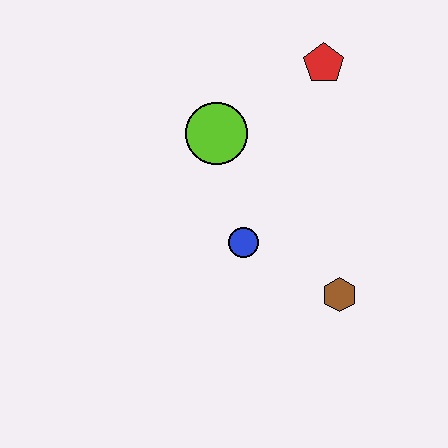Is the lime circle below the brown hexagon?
No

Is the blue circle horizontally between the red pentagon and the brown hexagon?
No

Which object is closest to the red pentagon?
The lime circle is closest to the red pentagon.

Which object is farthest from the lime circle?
The brown hexagon is farthest from the lime circle.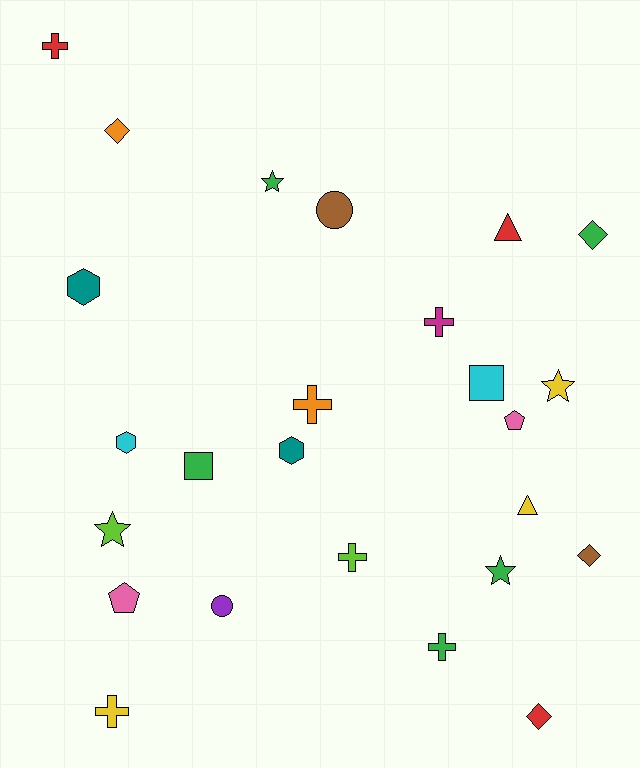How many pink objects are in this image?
There are 2 pink objects.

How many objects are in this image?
There are 25 objects.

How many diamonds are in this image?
There are 4 diamonds.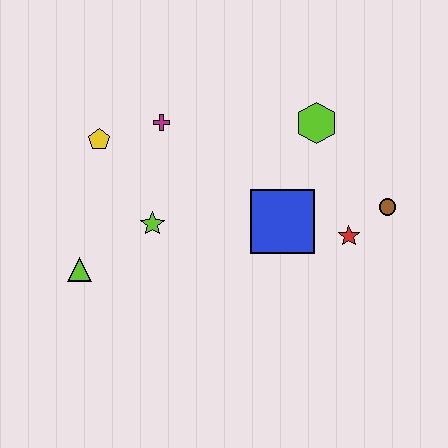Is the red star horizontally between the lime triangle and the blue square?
No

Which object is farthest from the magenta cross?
The brown circle is farthest from the magenta cross.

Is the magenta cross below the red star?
No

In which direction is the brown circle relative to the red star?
The brown circle is to the right of the red star.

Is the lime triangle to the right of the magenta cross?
No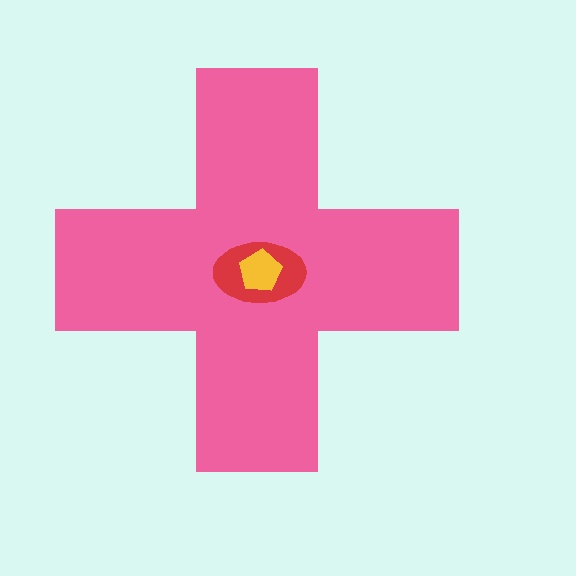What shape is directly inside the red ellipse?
The yellow pentagon.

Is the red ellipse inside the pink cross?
Yes.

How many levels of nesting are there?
3.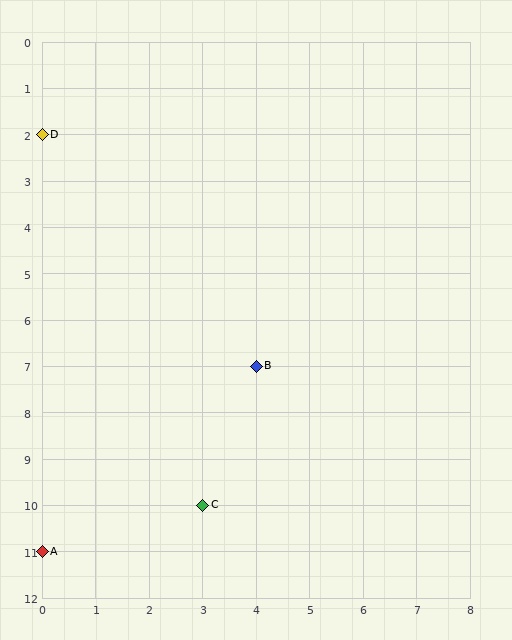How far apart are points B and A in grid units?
Points B and A are 4 columns and 4 rows apart (about 5.7 grid units diagonally).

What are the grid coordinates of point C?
Point C is at grid coordinates (3, 10).